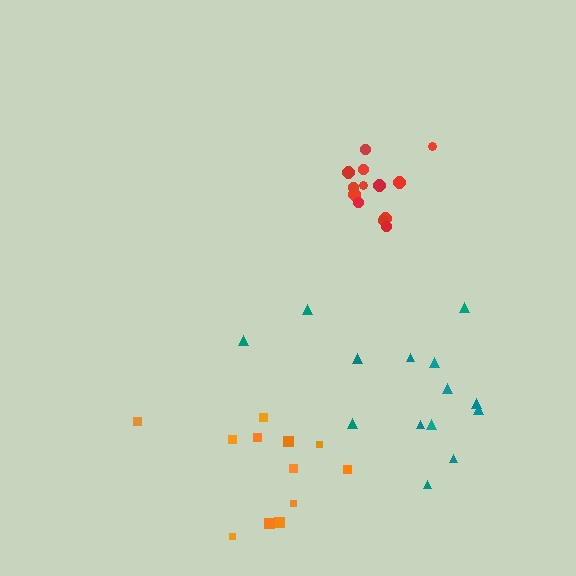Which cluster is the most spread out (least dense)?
Teal.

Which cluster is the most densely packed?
Red.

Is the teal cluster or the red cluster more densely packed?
Red.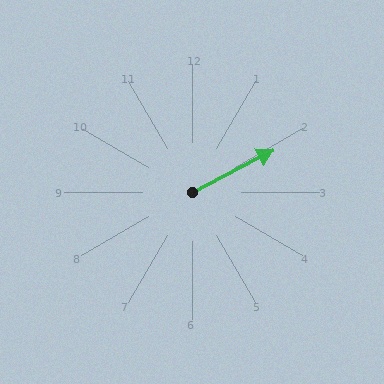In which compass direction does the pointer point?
Northeast.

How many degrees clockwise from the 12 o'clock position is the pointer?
Approximately 62 degrees.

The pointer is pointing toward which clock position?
Roughly 2 o'clock.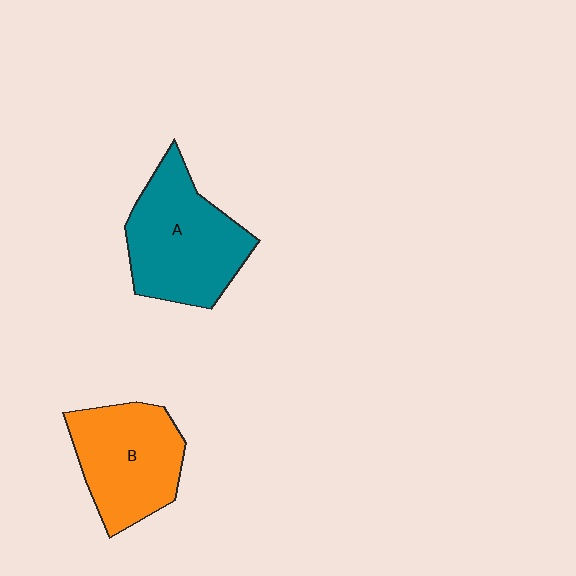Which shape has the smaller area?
Shape B (orange).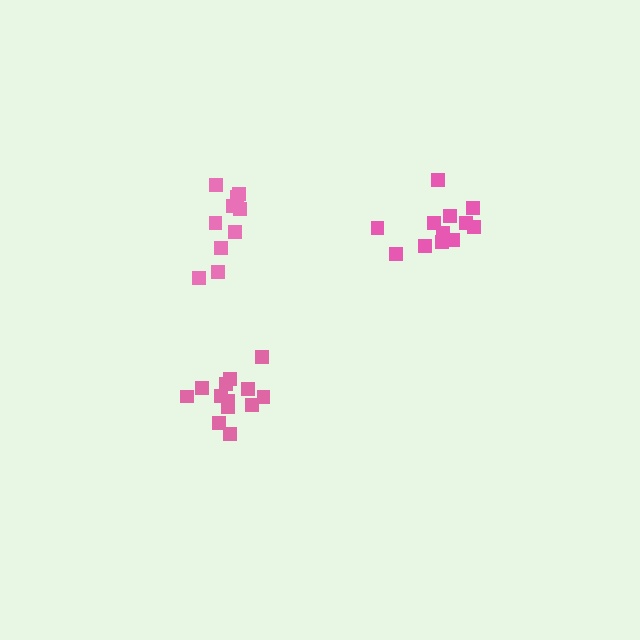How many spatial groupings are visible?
There are 3 spatial groupings.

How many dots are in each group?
Group 1: 12 dots, Group 2: 10 dots, Group 3: 13 dots (35 total).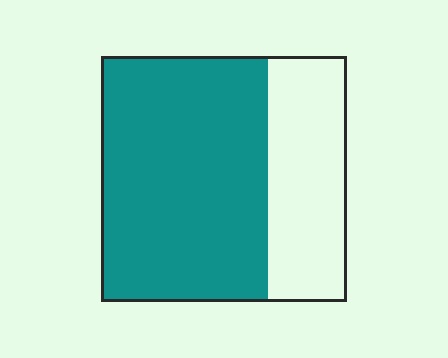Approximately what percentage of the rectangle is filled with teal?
Approximately 70%.